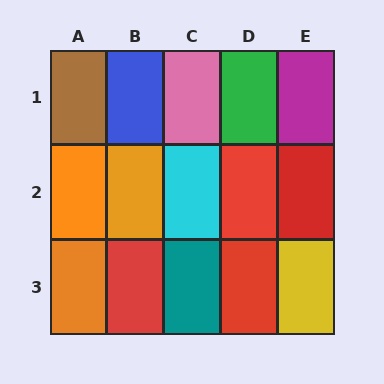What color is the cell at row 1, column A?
Brown.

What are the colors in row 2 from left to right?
Orange, orange, cyan, red, red.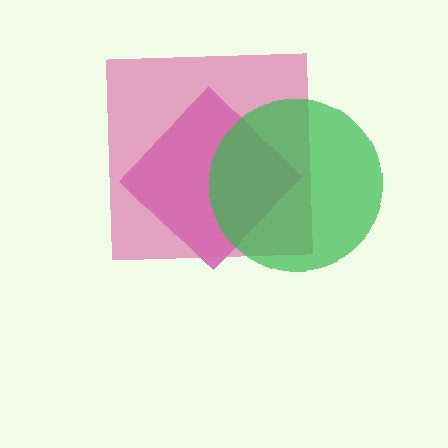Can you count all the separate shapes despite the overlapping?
Yes, there are 3 separate shapes.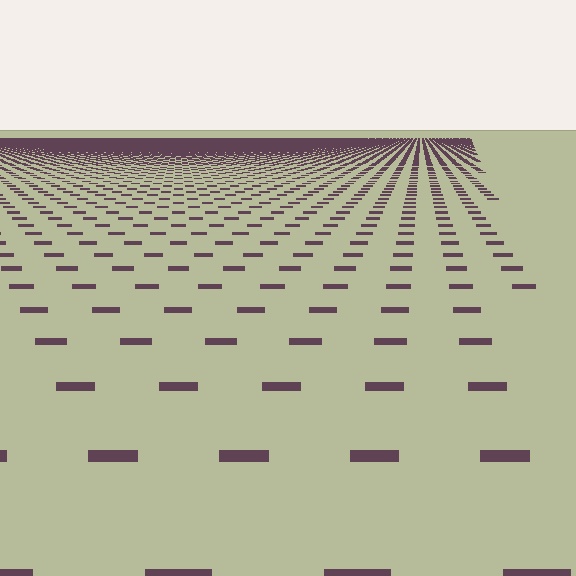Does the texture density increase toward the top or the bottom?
Density increases toward the top.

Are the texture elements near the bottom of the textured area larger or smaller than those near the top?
Larger. Near the bottom, elements are closer to the viewer and appear at a bigger on-screen size.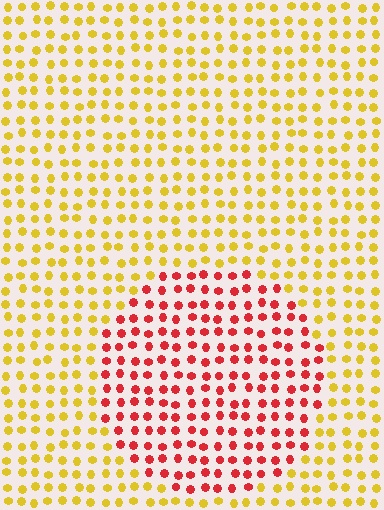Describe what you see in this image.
The image is filled with small yellow elements in a uniform arrangement. A circle-shaped region is visible where the elements are tinted to a slightly different hue, forming a subtle color boundary.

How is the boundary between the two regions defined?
The boundary is defined purely by a slight shift in hue (about 57 degrees). Spacing, size, and orientation are identical on both sides.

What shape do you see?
I see a circle.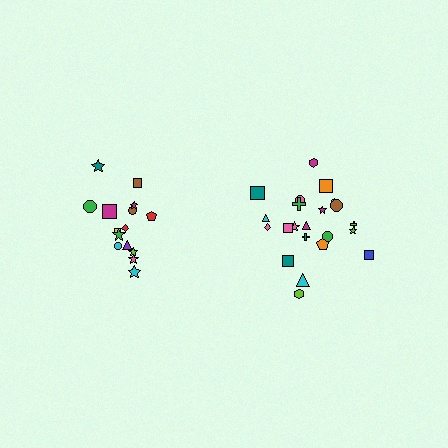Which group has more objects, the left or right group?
The right group.